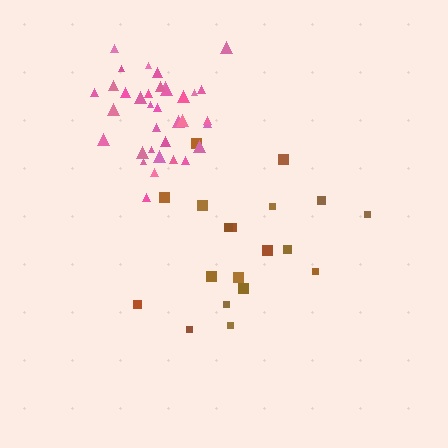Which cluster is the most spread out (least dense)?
Brown.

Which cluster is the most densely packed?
Pink.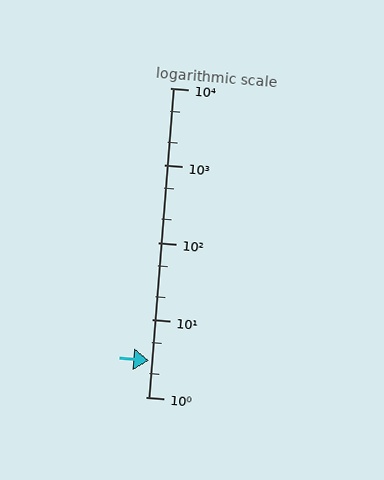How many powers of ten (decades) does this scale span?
The scale spans 4 decades, from 1 to 10000.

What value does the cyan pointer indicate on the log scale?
The pointer indicates approximately 3.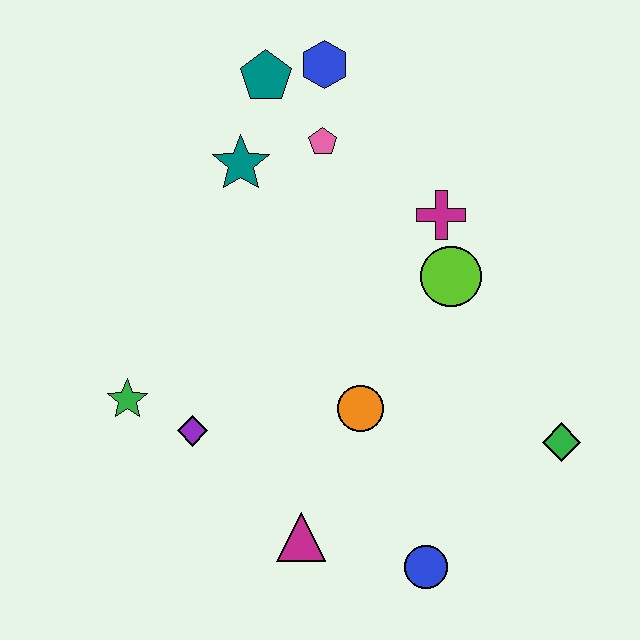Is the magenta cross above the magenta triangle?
Yes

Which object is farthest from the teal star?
The blue circle is farthest from the teal star.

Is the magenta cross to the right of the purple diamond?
Yes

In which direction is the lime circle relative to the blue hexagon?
The lime circle is below the blue hexagon.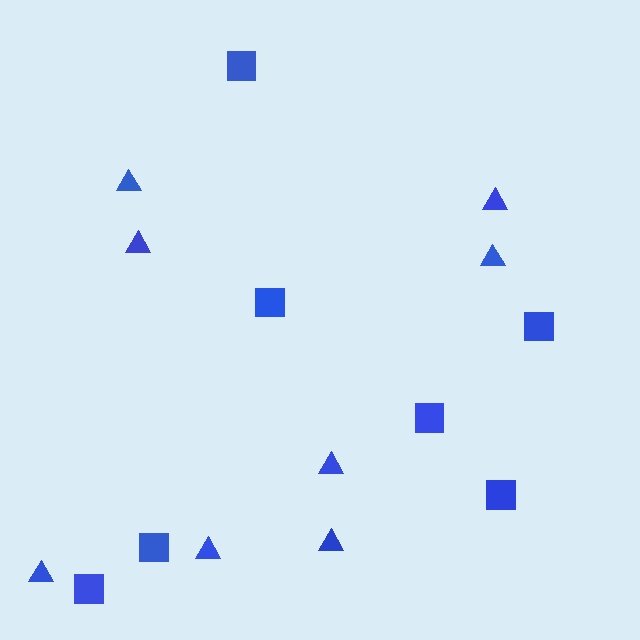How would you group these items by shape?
There are 2 groups: one group of triangles (8) and one group of squares (7).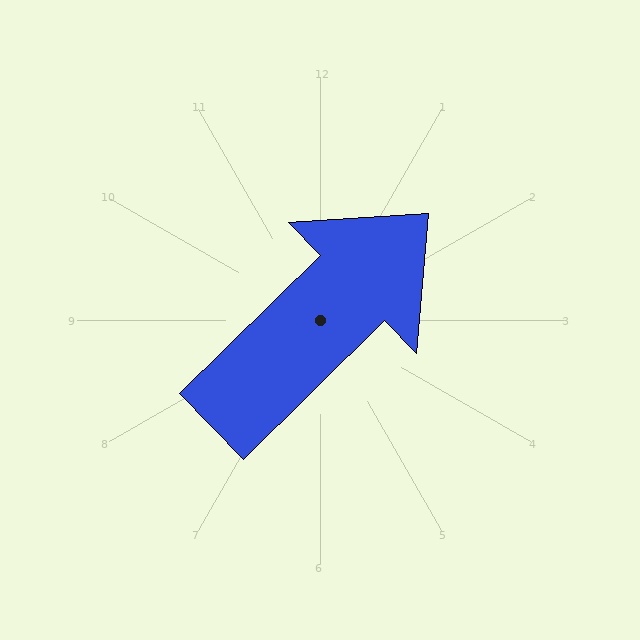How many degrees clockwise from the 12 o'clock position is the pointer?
Approximately 46 degrees.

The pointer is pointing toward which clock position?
Roughly 2 o'clock.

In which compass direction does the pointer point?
Northeast.